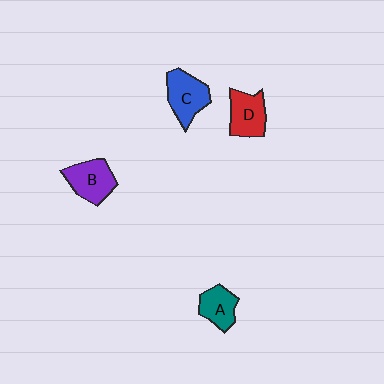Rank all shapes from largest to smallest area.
From largest to smallest: C (blue), B (purple), D (red), A (teal).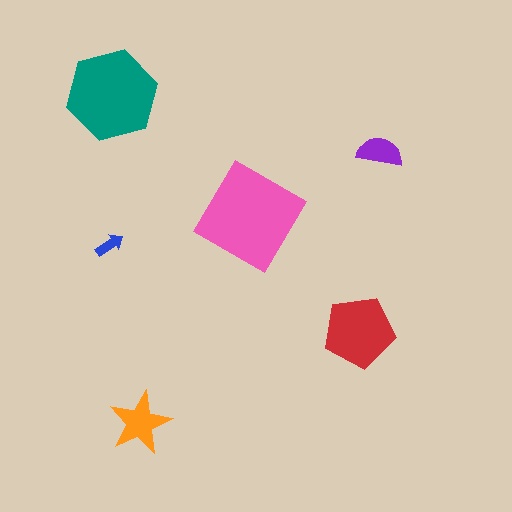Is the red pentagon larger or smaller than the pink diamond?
Smaller.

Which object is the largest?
The pink diamond.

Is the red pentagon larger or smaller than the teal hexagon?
Smaller.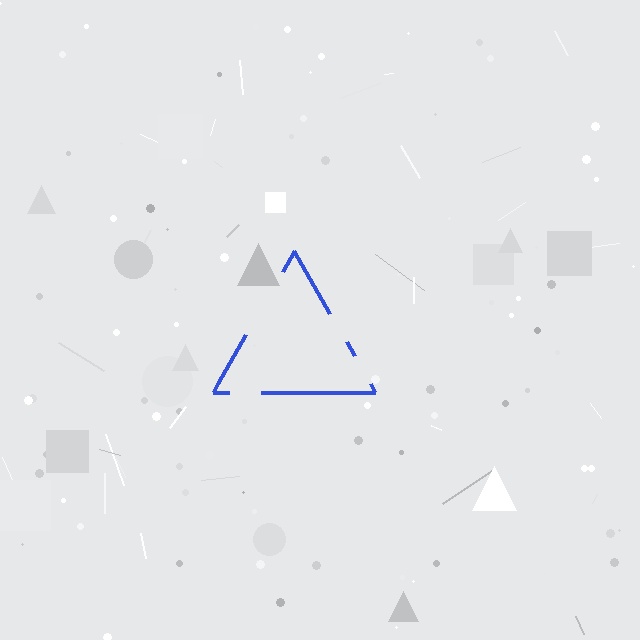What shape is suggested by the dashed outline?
The dashed outline suggests a triangle.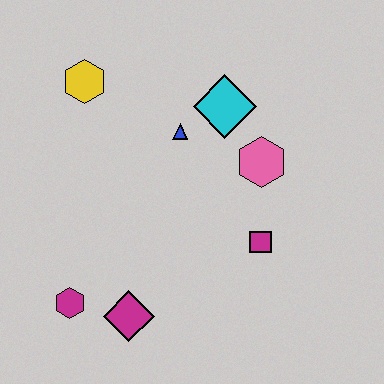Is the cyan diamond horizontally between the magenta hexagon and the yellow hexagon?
No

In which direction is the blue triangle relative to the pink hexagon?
The blue triangle is to the left of the pink hexagon.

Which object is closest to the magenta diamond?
The magenta hexagon is closest to the magenta diamond.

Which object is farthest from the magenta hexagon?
The cyan diamond is farthest from the magenta hexagon.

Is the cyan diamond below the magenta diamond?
No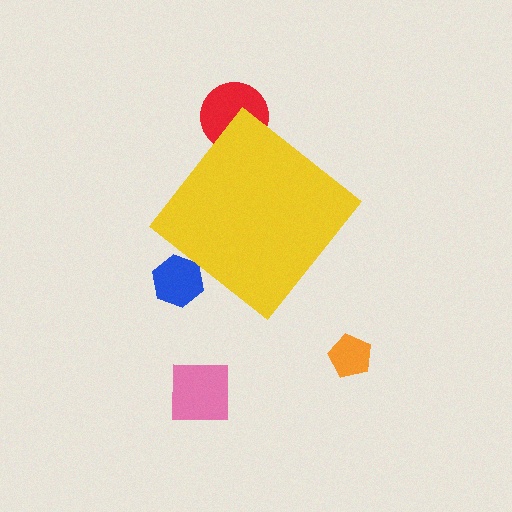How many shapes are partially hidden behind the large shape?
2 shapes are partially hidden.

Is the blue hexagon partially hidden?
Yes, the blue hexagon is partially hidden behind the yellow diamond.